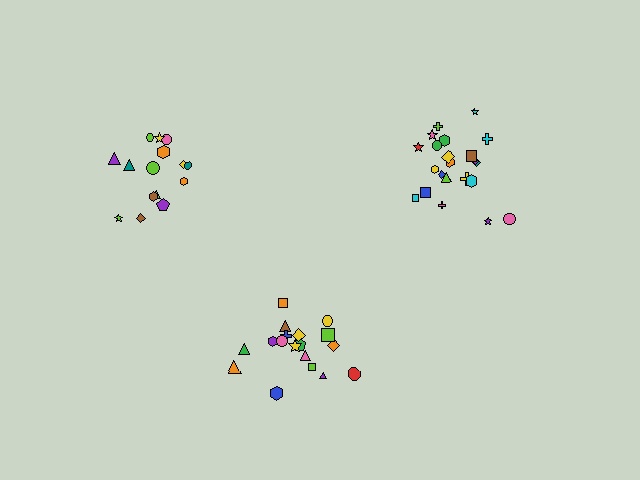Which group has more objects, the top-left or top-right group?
The top-right group.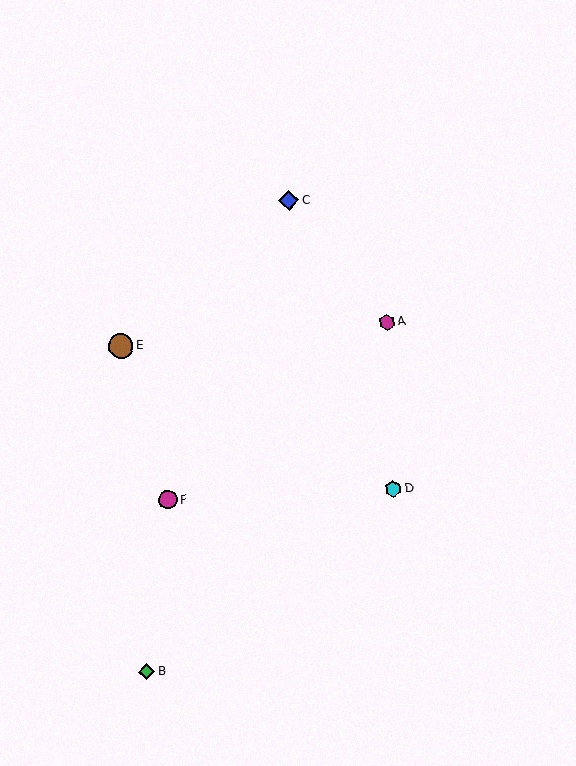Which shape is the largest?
The brown circle (labeled E) is the largest.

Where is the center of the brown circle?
The center of the brown circle is at (121, 346).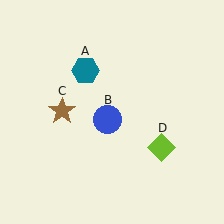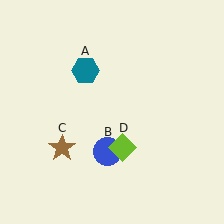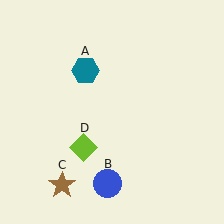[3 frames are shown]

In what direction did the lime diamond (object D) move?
The lime diamond (object D) moved left.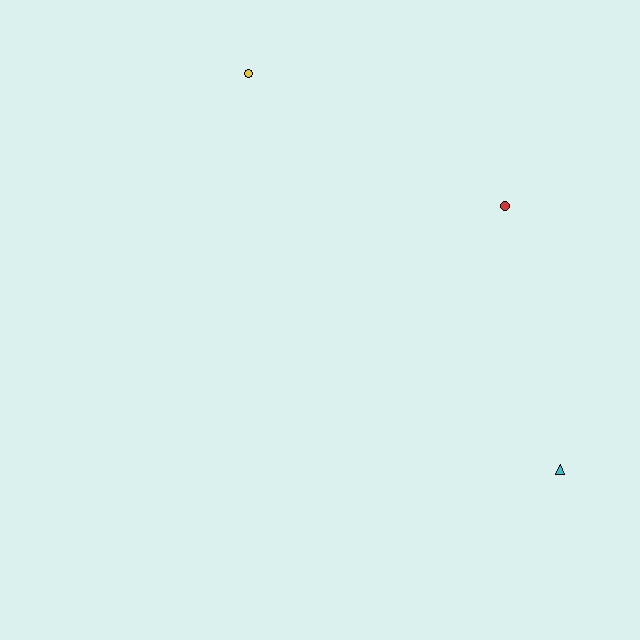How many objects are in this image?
There are 3 objects.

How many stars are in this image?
There are no stars.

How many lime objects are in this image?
There are no lime objects.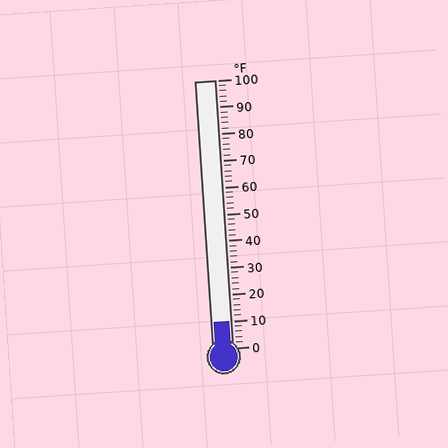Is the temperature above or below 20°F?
The temperature is below 20°F.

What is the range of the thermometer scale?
The thermometer scale ranges from 0°F to 100°F.